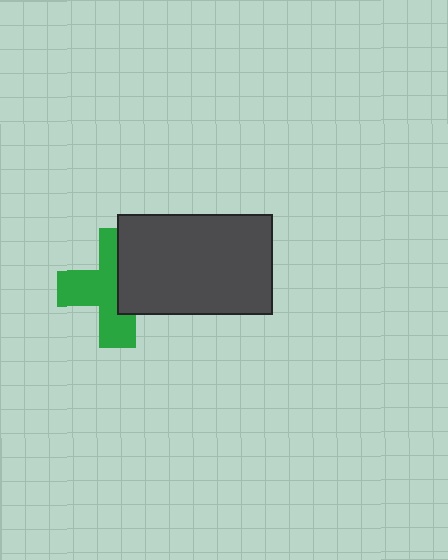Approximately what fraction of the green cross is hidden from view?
Roughly 42% of the green cross is hidden behind the dark gray rectangle.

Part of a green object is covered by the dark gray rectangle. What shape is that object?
It is a cross.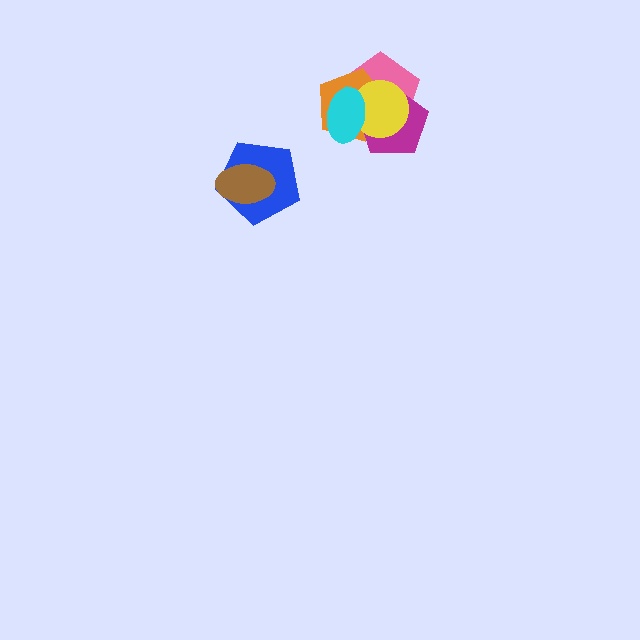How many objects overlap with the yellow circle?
4 objects overlap with the yellow circle.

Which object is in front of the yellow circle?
The cyan ellipse is in front of the yellow circle.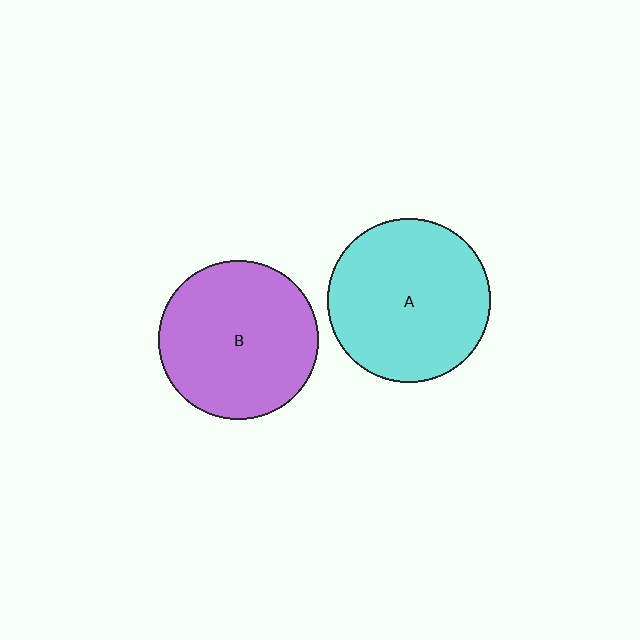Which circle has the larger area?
Circle A (cyan).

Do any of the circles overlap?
No, none of the circles overlap.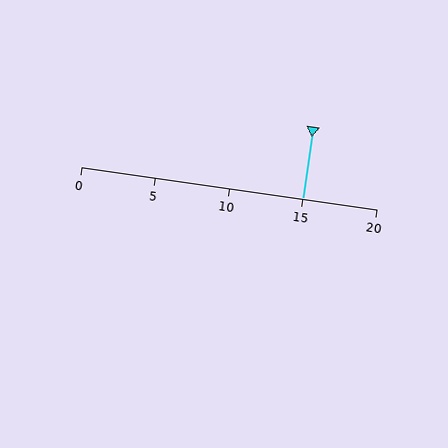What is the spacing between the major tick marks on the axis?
The major ticks are spaced 5 apart.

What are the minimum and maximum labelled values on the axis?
The axis runs from 0 to 20.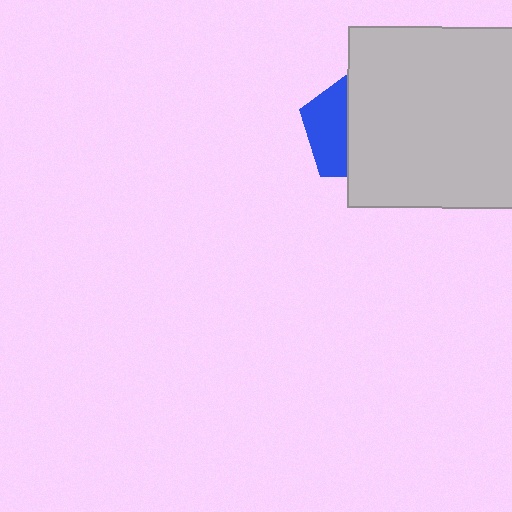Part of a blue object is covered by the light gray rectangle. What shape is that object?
It is a pentagon.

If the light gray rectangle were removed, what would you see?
You would see the complete blue pentagon.